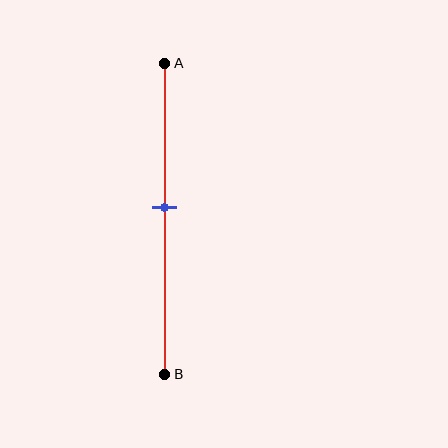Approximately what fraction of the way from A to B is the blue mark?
The blue mark is approximately 45% of the way from A to B.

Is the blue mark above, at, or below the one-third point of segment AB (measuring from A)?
The blue mark is below the one-third point of segment AB.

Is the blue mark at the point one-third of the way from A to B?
No, the mark is at about 45% from A, not at the 33% one-third point.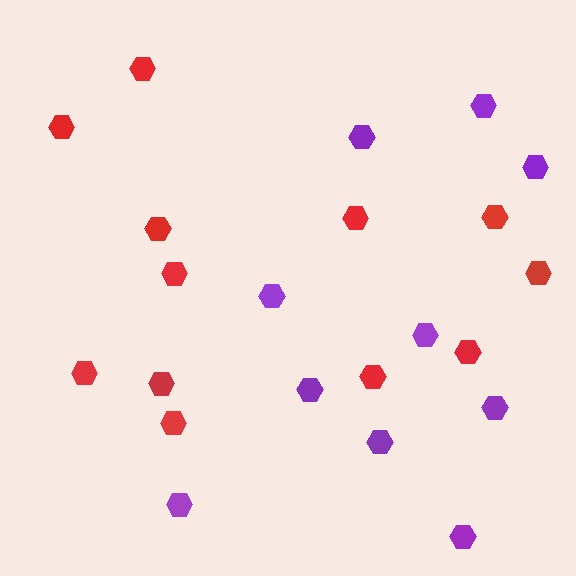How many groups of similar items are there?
There are 2 groups: one group of purple hexagons (10) and one group of red hexagons (12).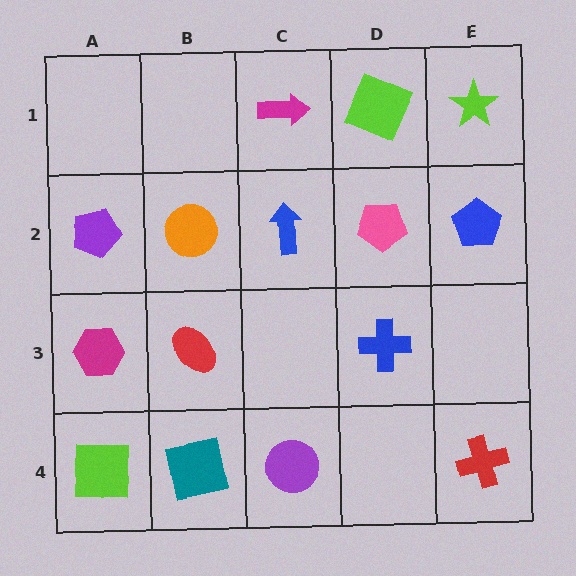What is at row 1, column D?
A lime square.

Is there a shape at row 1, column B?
No, that cell is empty.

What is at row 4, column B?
A teal square.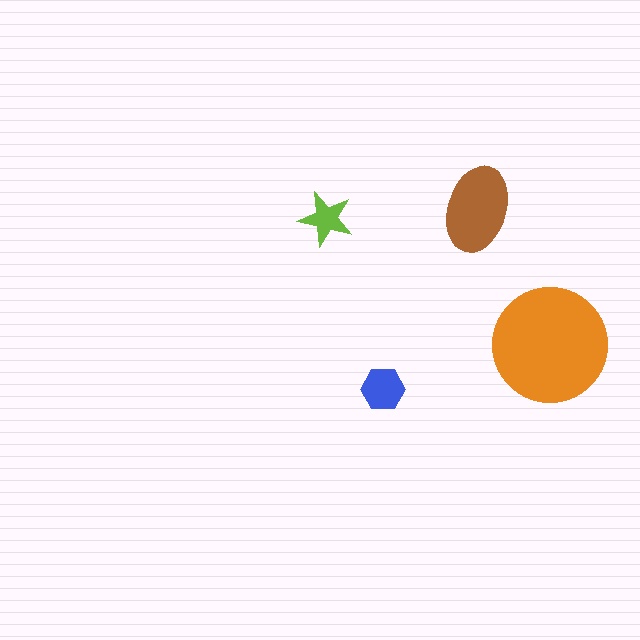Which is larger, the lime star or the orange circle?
The orange circle.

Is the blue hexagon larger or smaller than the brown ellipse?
Smaller.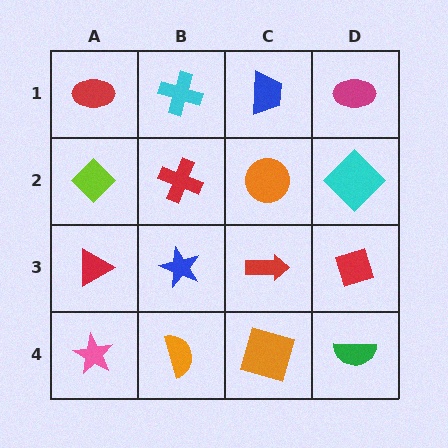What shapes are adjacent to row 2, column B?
A cyan cross (row 1, column B), a blue star (row 3, column B), a lime diamond (row 2, column A), an orange circle (row 2, column C).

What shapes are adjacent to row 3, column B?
A red cross (row 2, column B), an orange semicircle (row 4, column B), a red triangle (row 3, column A), a red arrow (row 3, column C).